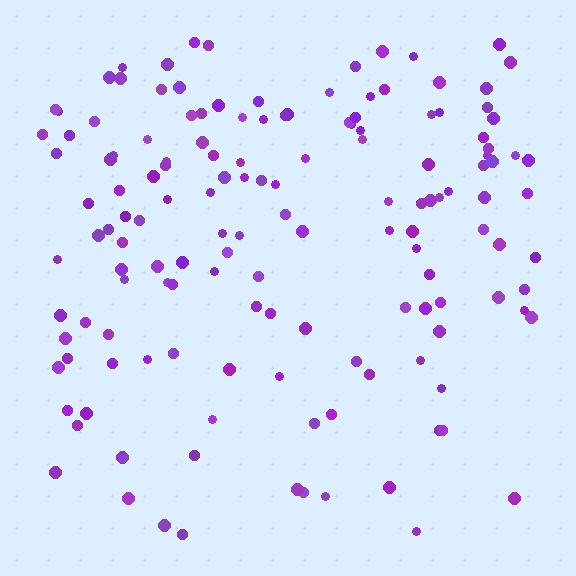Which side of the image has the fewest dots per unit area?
The bottom.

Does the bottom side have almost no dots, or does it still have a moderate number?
Still a moderate number, just noticeably fewer than the top.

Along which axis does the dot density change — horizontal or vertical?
Vertical.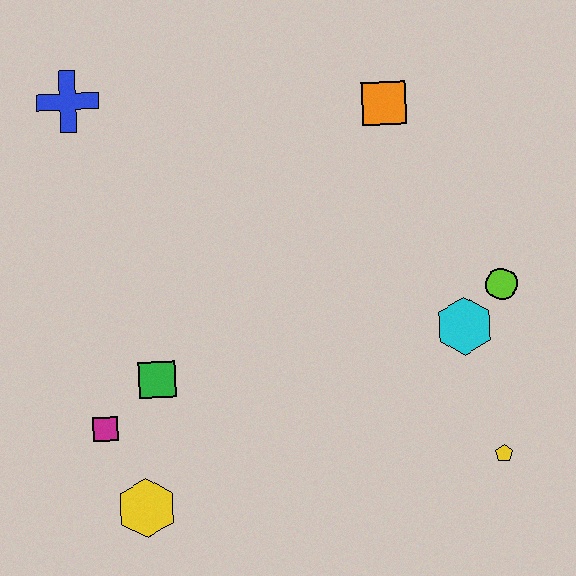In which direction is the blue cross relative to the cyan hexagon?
The blue cross is to the left of the cyan hexagon.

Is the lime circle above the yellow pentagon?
Yes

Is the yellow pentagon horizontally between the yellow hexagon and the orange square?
No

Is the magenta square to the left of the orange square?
Yes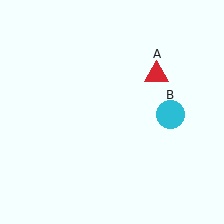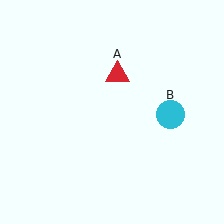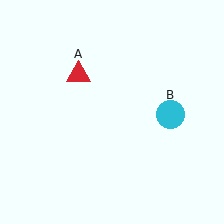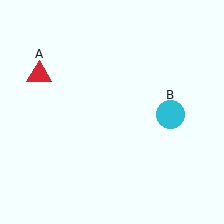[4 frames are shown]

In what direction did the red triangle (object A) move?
The red triangle (object A) moved left.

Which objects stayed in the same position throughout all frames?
Cyan circle (object B) remained stationary.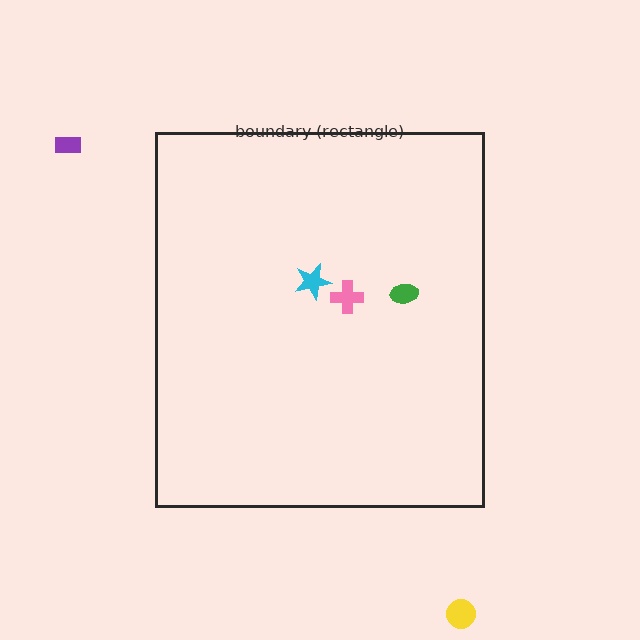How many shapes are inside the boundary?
3 inside, 2 outside.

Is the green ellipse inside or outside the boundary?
Inside.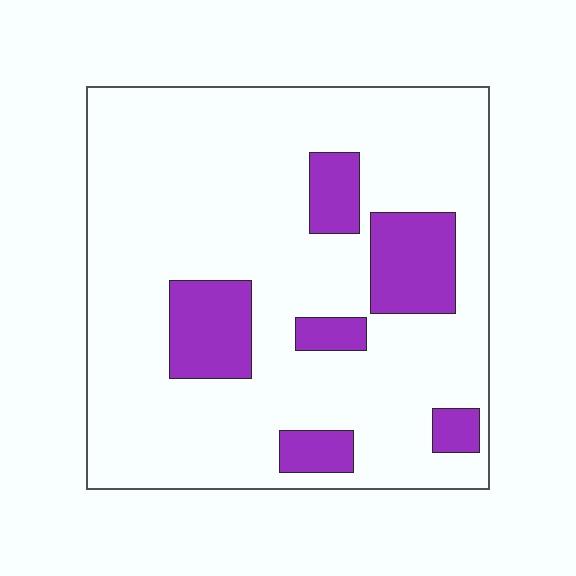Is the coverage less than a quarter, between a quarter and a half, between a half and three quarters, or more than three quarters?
Less than a quarter.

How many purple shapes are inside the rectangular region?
6.